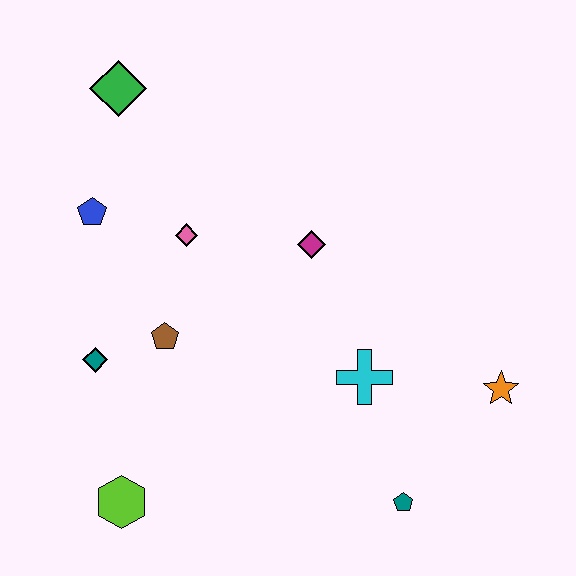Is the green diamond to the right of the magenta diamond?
No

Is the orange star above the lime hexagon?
Yes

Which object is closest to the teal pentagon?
The cyan cross is closest to the teal pentagon.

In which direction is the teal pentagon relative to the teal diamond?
The teal pentagon is to the right of the teal diamond.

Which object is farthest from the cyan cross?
The green diamond is farthest from the cyan cross.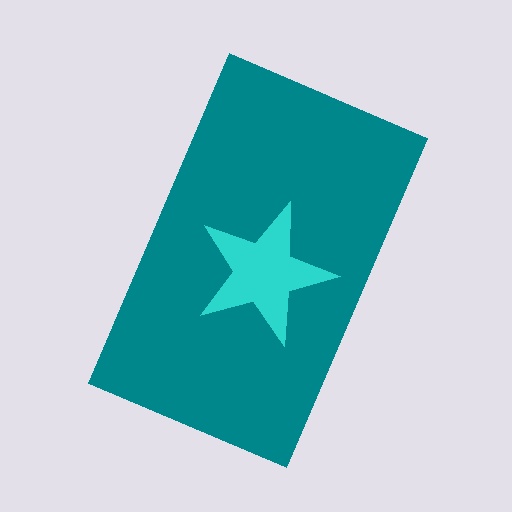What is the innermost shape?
The cyan star.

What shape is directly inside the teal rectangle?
The cyan star.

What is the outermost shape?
The teal rectangle.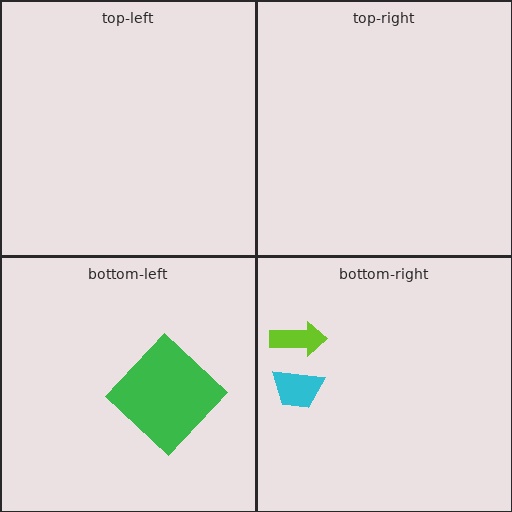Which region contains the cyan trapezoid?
The bottom-right region.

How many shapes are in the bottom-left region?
1.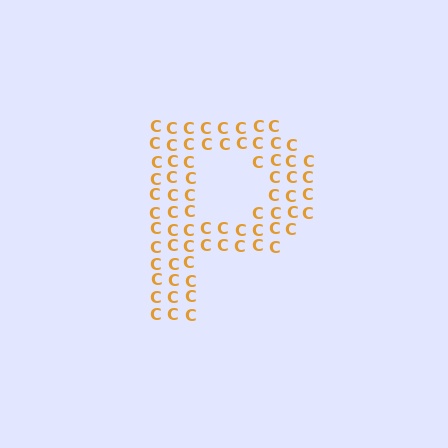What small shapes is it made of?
It is made of small letter C's.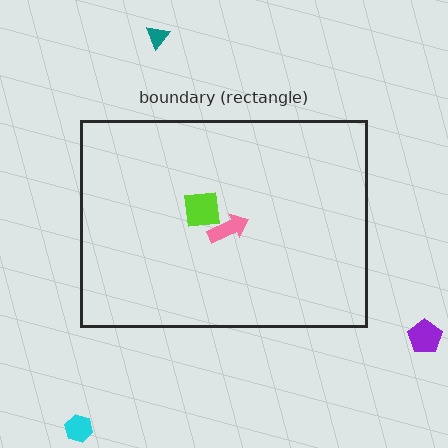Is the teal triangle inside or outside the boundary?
Outside.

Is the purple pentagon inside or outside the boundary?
Outside.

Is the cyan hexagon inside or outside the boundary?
Outside.